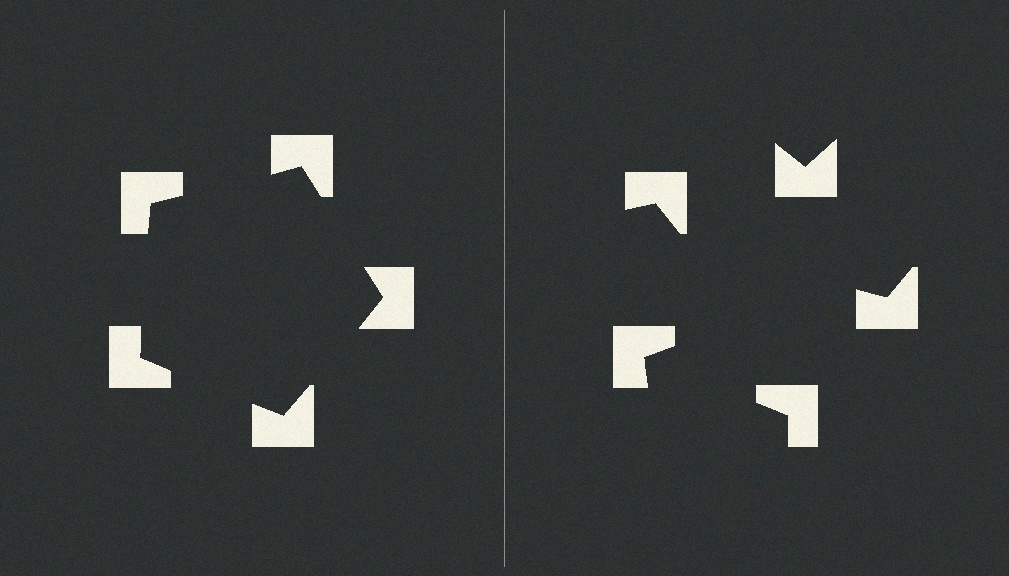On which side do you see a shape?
An illusory pentagon appears on the left side. On the right side the wedge cuts are rotated, so no coherent shape forms.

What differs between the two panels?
The notched squares are positioned identically on both sides; only the wedge orientations differ. On the left they align to a pentagon; on the right they are misaligned.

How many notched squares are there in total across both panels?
10 — 5 on each side.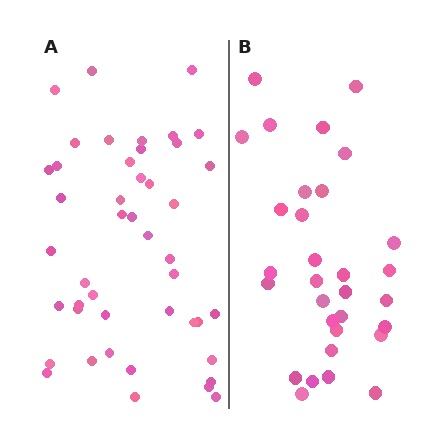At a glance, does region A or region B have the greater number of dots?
Region A (the left region) has more dots.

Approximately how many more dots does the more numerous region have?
Region A has approximately 15 more dots than region B.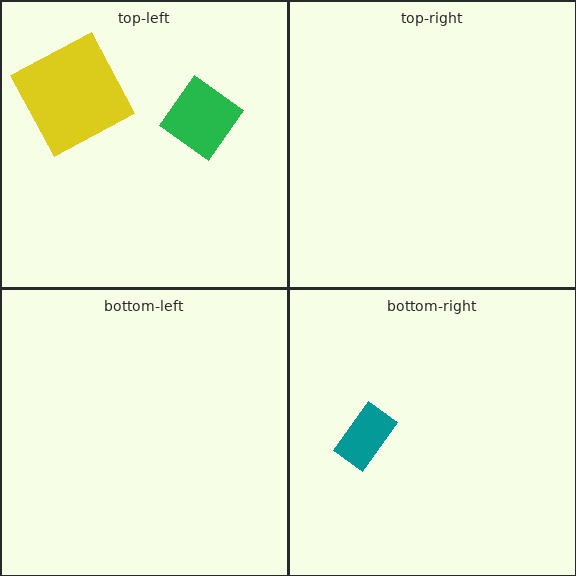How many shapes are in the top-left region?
2.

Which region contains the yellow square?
The top-left region.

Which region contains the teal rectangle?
The bottom-right region.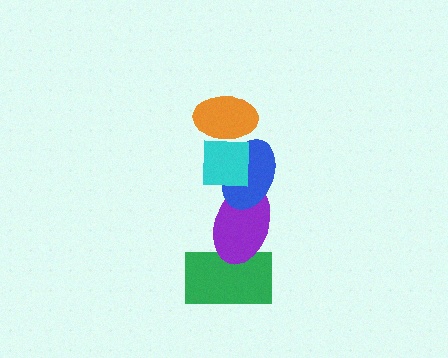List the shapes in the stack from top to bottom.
From top to bottom: the orange ellipse, the cyan square, the blue ellipse, the purple ellipse, the green rectangle.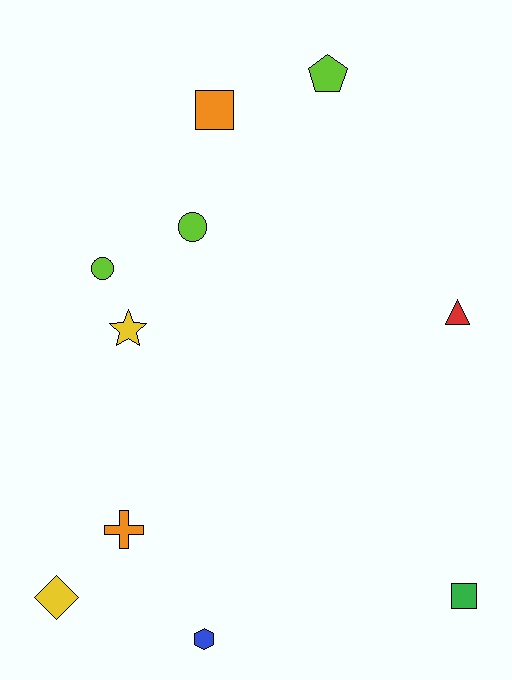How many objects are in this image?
There are 10 objects.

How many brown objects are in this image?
There are no brown objects.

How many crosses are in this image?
There is 1 cross.